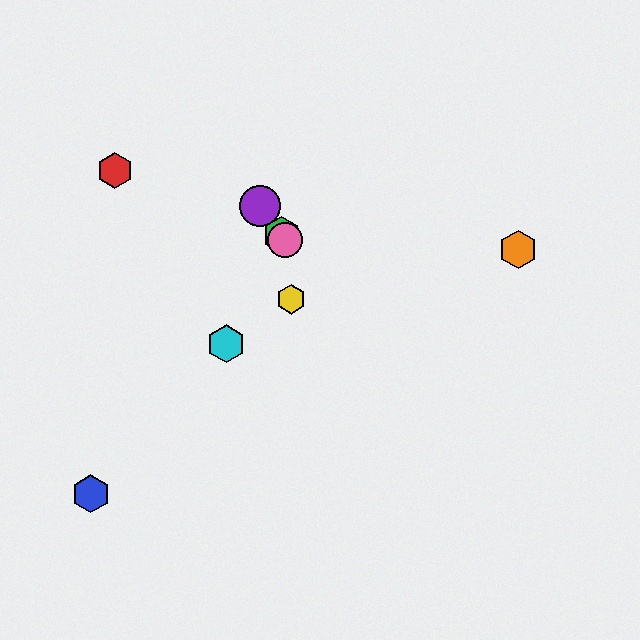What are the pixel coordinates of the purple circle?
The purple circle is at (260, 206).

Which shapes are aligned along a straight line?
The green hexagon, the purple circle, the pink circle are aligned along a straight line.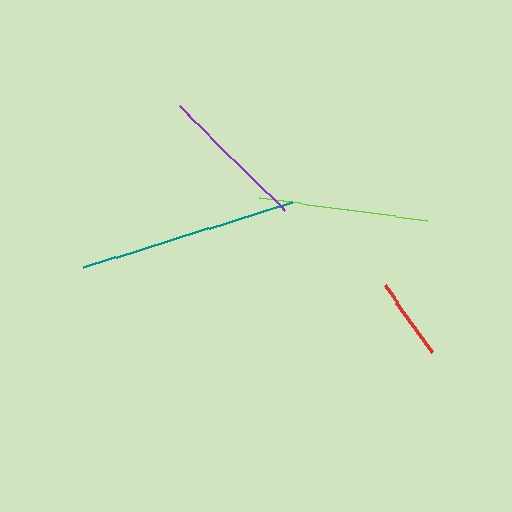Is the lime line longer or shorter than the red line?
The lime line is longer than the red line.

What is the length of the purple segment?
The purple segment is approximately 149 pixels long.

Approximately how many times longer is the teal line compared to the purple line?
The teal line is approximately 1.5 times the length of the purple line.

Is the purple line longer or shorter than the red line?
The purple line is longer than the red line.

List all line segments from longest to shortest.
From longest to shortest: teal, lime, purple, red.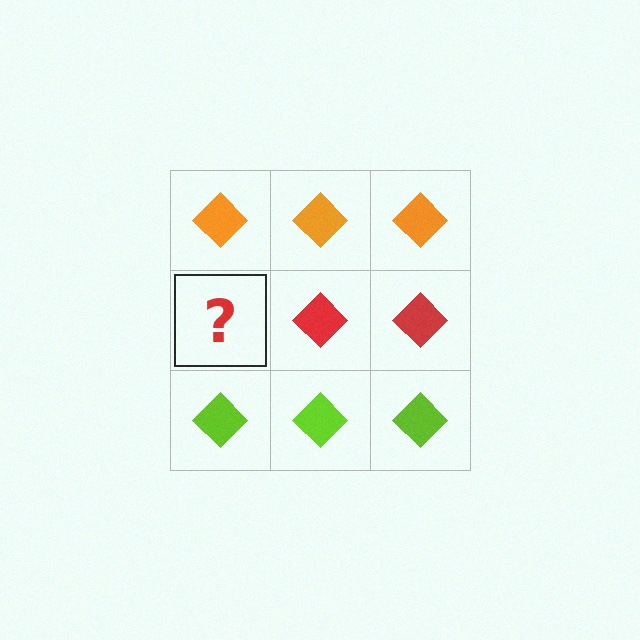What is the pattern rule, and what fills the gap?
The rule is that each row has a consistent color. The gap should be filled with a red diamond.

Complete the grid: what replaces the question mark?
The question mark should be replaced with a red diamond.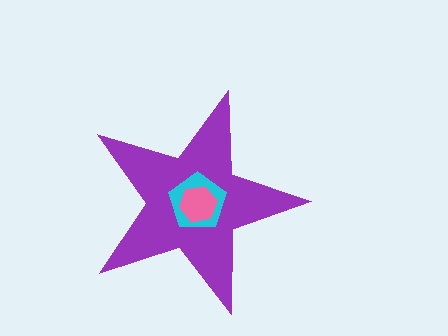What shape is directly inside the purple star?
The cyan pentagon.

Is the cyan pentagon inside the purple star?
Yes.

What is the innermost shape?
The pink hexagon.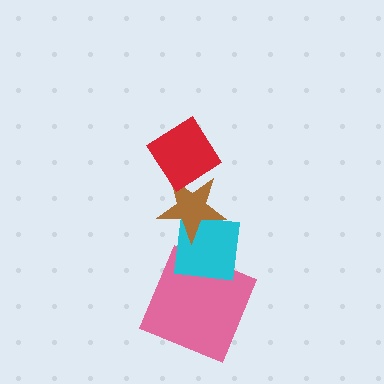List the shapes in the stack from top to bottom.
From top to bottom: the red diamond, the brown star, the cyan square, the pink square.